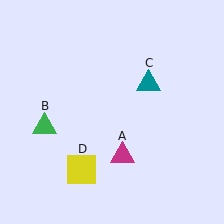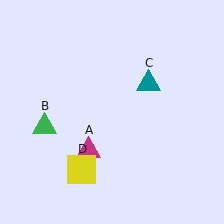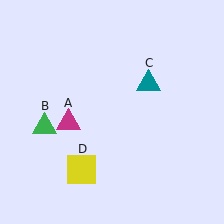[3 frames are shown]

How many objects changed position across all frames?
1 object changed position: magenta triangle (object A).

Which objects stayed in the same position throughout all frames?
Green triangle (object B) and teal triangle (object C) and yellow square (object D) remained stationary.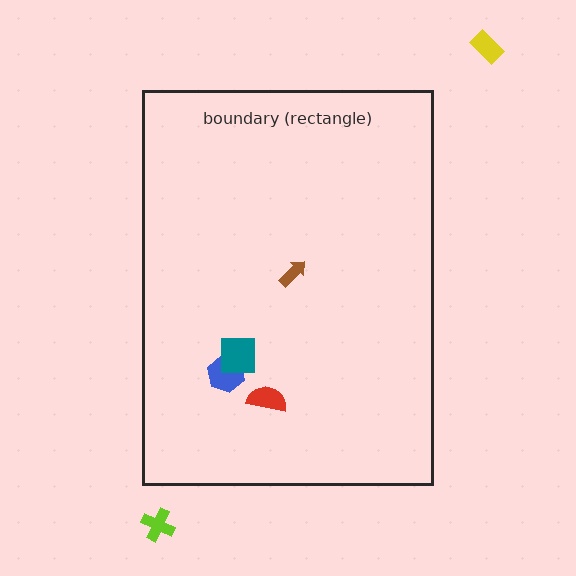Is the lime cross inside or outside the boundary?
Outside.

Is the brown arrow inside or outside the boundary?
Inside.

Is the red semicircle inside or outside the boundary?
Inside.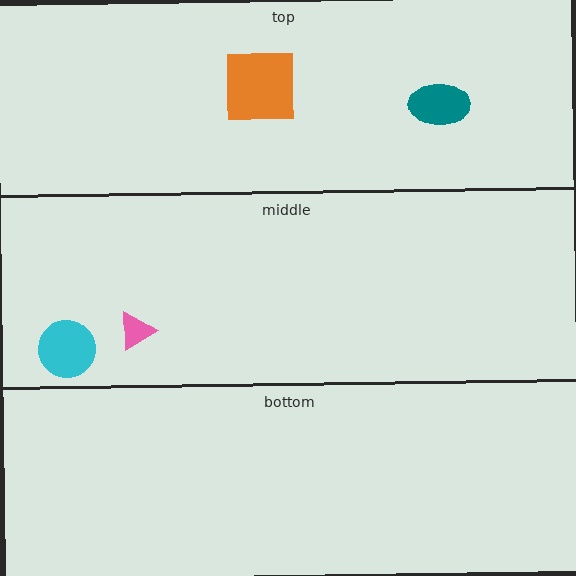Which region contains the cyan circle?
The middle region.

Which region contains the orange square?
The top region.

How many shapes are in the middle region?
2.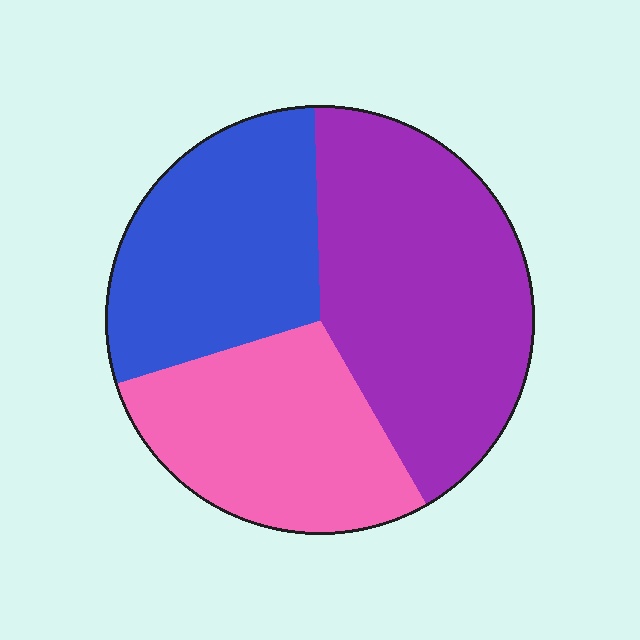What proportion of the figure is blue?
Blue takes up between a quarter and a half of the figure.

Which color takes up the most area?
Purple, at roughly 40%.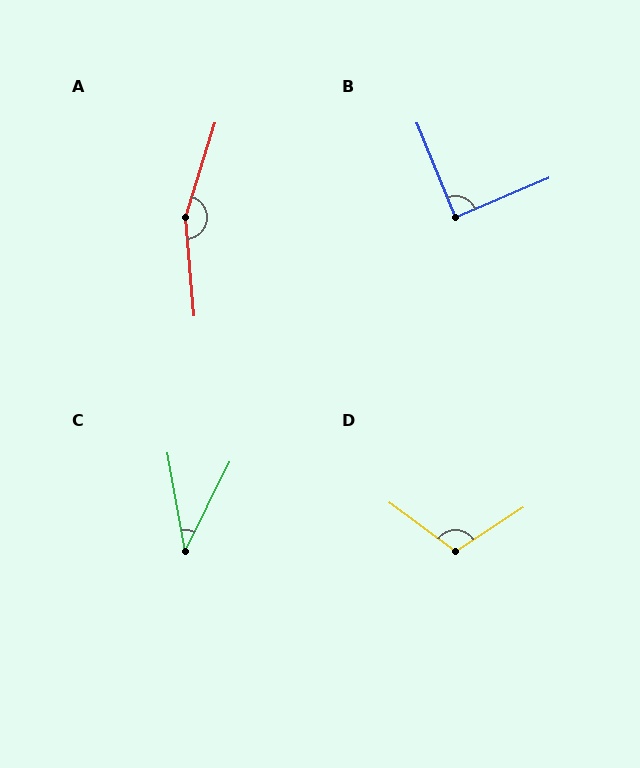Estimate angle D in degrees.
Approximately 110 degrees.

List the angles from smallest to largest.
C (36°), B (89°), D (110°), A (158°).